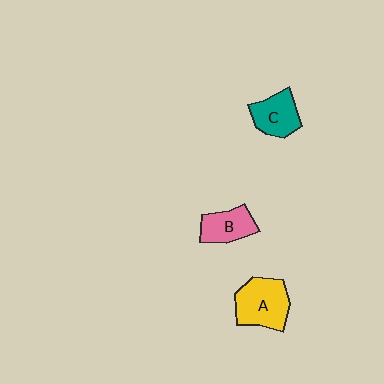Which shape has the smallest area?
Shape B (pink).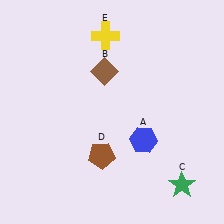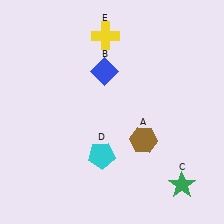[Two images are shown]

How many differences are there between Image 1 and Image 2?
There are 3 differences between the two images.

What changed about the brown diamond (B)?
In Image 1, B is brown. In Image 2, it changed to blue.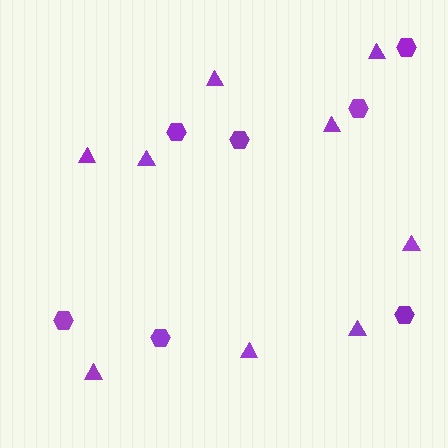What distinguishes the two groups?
There are 2 groups: one group of hexagons (7) and one group of triangles (9).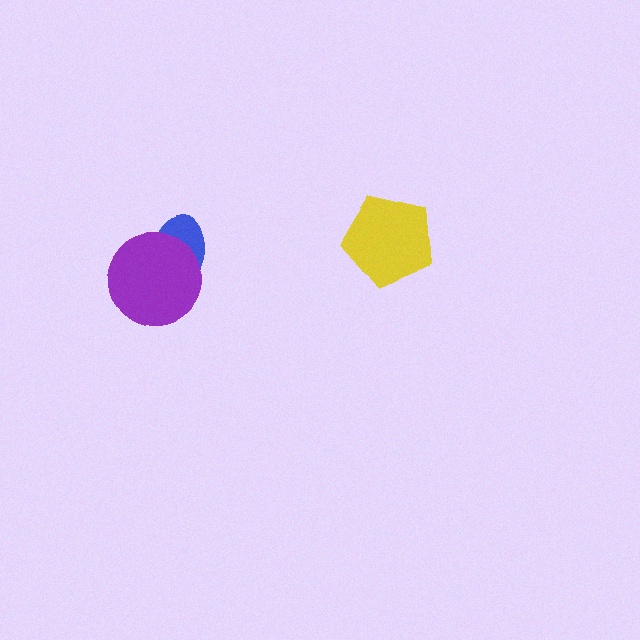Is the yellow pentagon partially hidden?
No, no other shape covers it.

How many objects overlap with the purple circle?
1 object overlaps with the purple circle.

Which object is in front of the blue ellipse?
The purple circle is in front of the blue ellipse.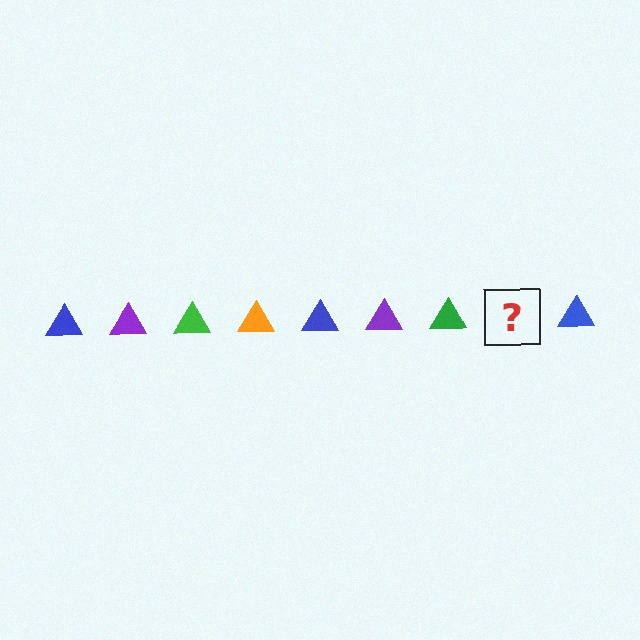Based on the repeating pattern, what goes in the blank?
The blank should be an orange triangle.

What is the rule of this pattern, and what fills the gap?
The rule is that the pattern cycles through blue, purple, green, orange triangles. The gap should be filled with an orange triangle.